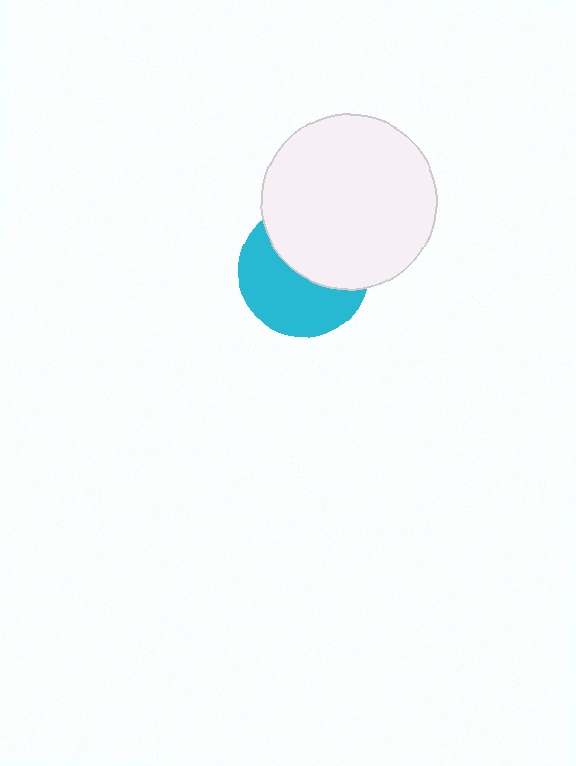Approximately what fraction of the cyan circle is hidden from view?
Roughly 47% of the cyan circle is hidden behind the white circle.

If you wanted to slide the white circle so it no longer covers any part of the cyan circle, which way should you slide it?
Slide it up — that is the most direct way to separate the two shapes.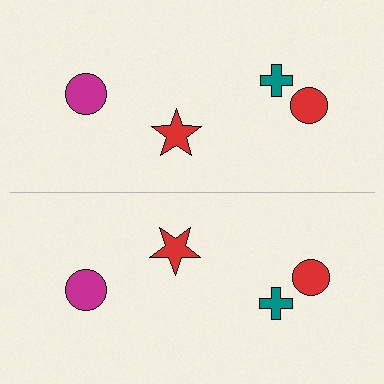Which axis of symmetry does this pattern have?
The pattern has a horizontal axis of symmetry running through the center of the image.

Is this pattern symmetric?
Yes, this pattern has bilateral (reflection) symmetry.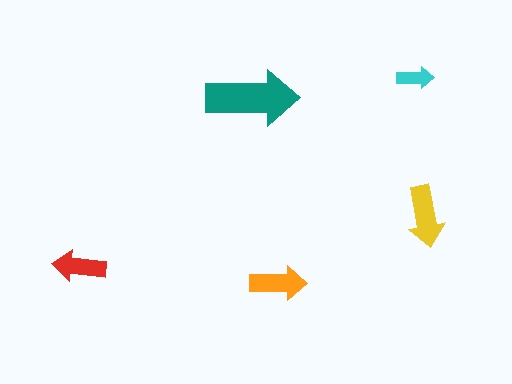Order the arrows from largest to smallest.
the teal one, the yellow one, the orange one, the red one, the cyan one.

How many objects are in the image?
There are 5 objects in the image.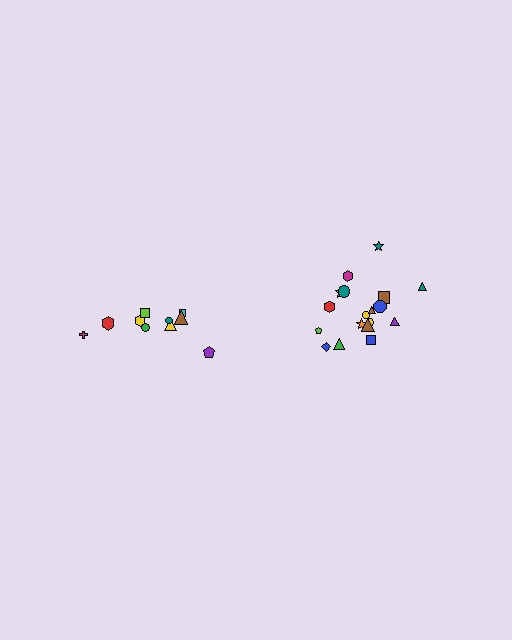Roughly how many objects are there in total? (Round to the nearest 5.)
Roughly 30 objects in total.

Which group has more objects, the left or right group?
The right group.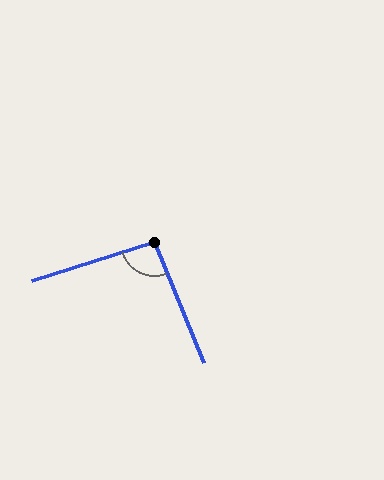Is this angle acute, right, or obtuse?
It is approximately a right angle.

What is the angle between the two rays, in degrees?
Approximately 94 degrees.